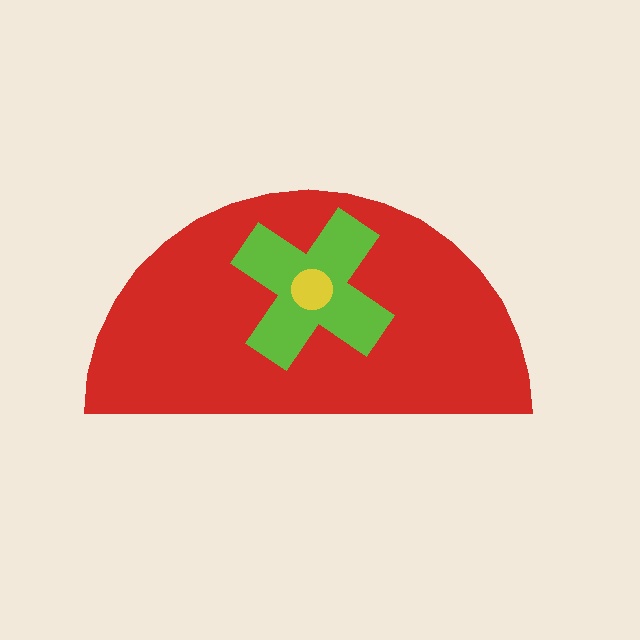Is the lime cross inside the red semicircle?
Yes.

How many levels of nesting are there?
3.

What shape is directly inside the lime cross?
The yellow circle.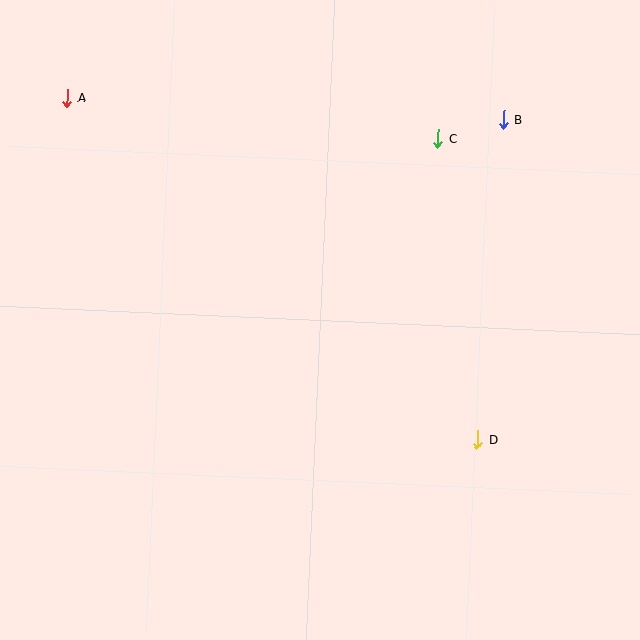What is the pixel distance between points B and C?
The distance between B and C is 68 pixels.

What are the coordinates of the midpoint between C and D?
The midpoint between C and D is at (458, 289).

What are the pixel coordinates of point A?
Point A is at (67, 98).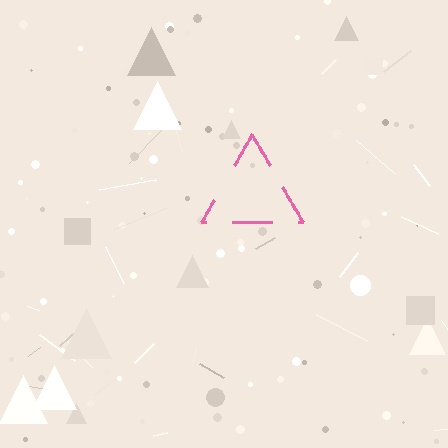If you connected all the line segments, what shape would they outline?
They would outline a triangle.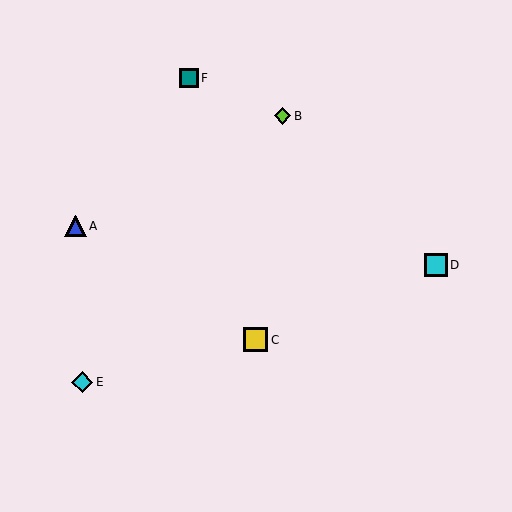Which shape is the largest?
The yellow square (labeled C) is the largest.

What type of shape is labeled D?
Shape D is a cyan square.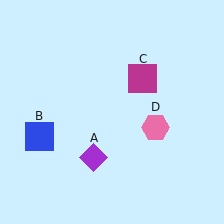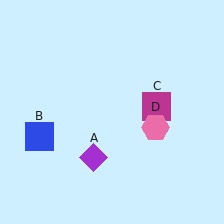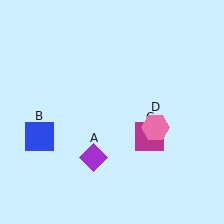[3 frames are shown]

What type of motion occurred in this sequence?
The magenta square (object C) rotated clockwise around the center of the scene.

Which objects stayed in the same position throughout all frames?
Purple diamond (object A) and blue square (object B) and pink hexagon (object D) remained stationary.